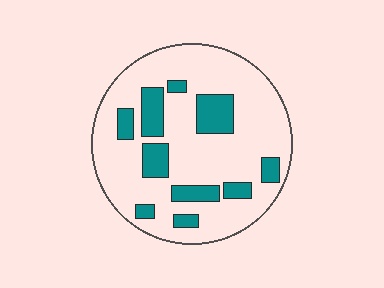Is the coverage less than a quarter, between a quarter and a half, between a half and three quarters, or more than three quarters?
Less than a quarter.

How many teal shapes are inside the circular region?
10.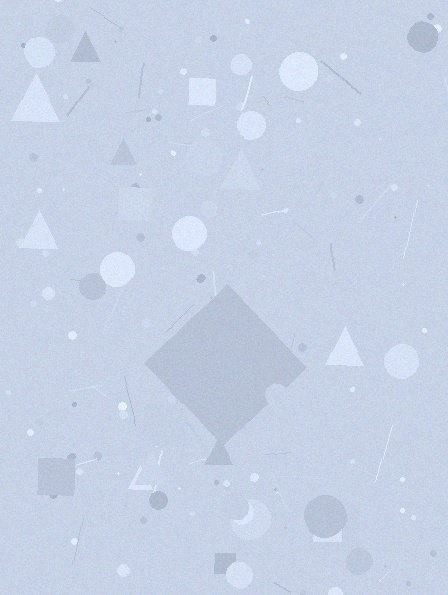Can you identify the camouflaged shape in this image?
The camouflaged shape is a diamond.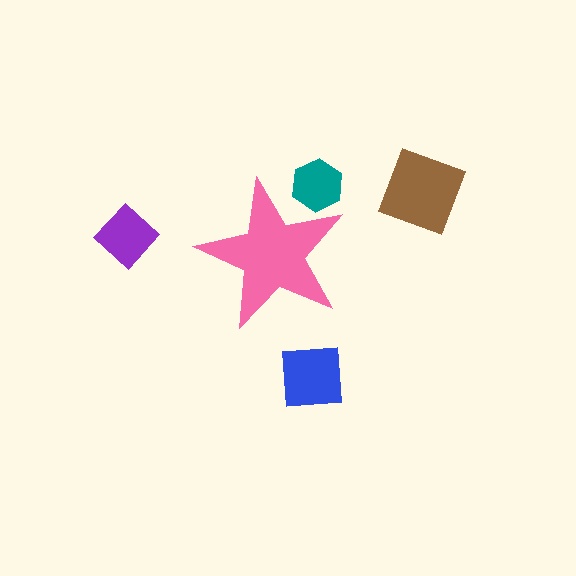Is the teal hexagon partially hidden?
Yes, the teal hexagon is partially hidden behind the pink star.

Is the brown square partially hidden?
No, the brown square is fully visible.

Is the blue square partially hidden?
No, the blue square is fully visible.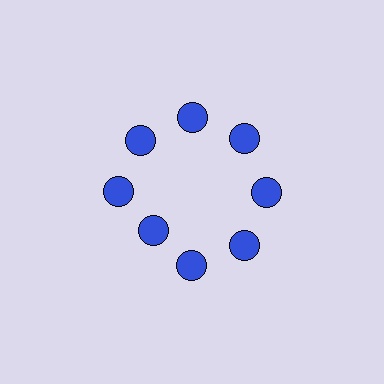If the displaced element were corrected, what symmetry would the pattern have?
It would have 8-fold rotational symmetry — the pattern would map onto itself every 45 degrees.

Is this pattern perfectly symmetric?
No. The 8 blue circles are arranged in a ring, but one element near the 8 o'clock position is pulled inward toward the center, breaking the 8-fold rotational symmetry.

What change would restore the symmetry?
The symmetry would be restored by moving it outward, back onto the ring so that all 8 circles sit at equal angles and equal distance from the center.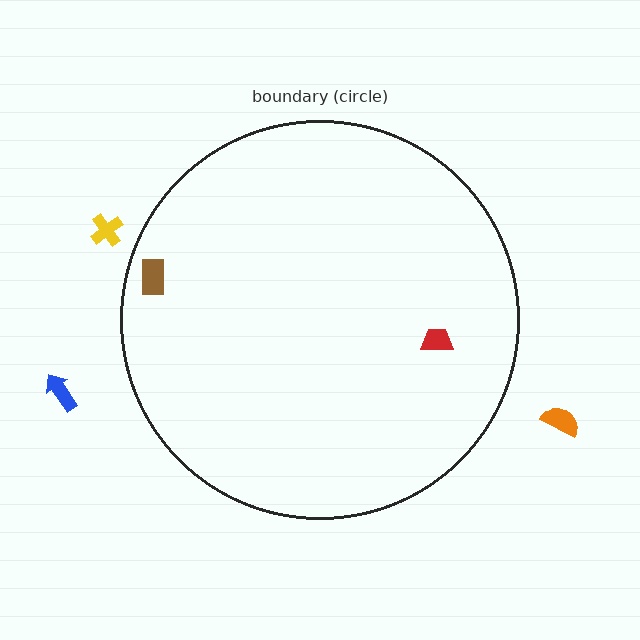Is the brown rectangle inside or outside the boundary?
Inside.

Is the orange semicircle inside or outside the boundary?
Outside.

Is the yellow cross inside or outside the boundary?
Outside.